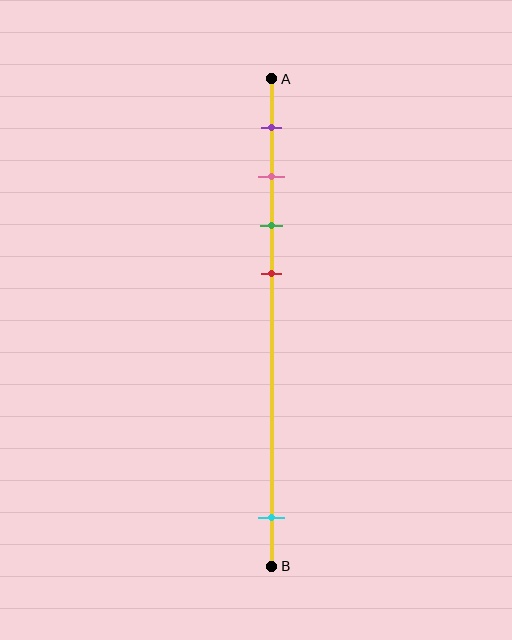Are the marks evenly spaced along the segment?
No, the marks are not evenly spaced.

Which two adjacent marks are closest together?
The pink and green marks are the closest adjacent pair.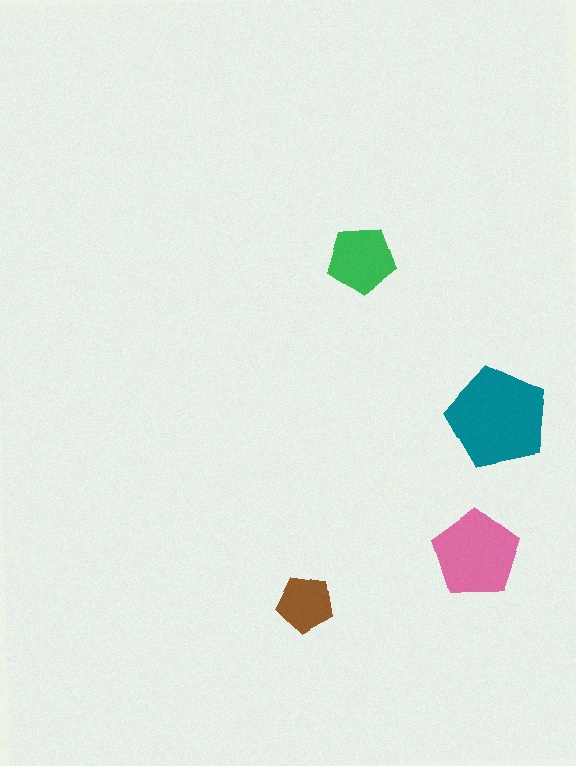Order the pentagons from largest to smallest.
the teal one, the pink one, the green one, the brown one.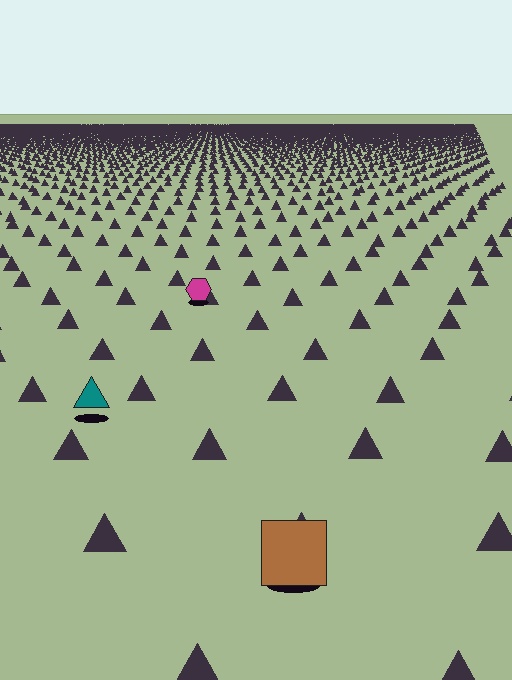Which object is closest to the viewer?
The brown square is closest. The texture marks near it are larger and more spread out.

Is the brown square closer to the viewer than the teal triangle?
Yes. The brown square is closer — you can tell from the texture gradient: the ground texture is coarser near it.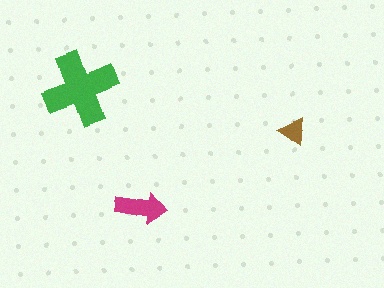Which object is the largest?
The green cross.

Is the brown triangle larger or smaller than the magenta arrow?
Smaller.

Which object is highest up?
The green cross is topmost.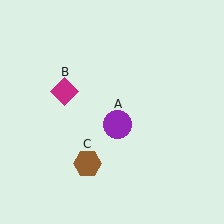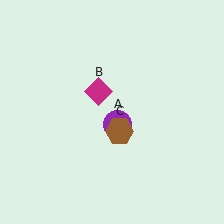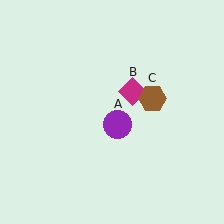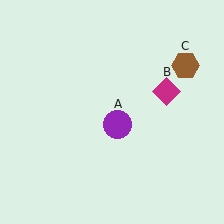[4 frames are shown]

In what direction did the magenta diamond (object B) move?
The magenta diamond (object B) moved right.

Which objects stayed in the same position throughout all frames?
Purple circle (object A) remained stationary.